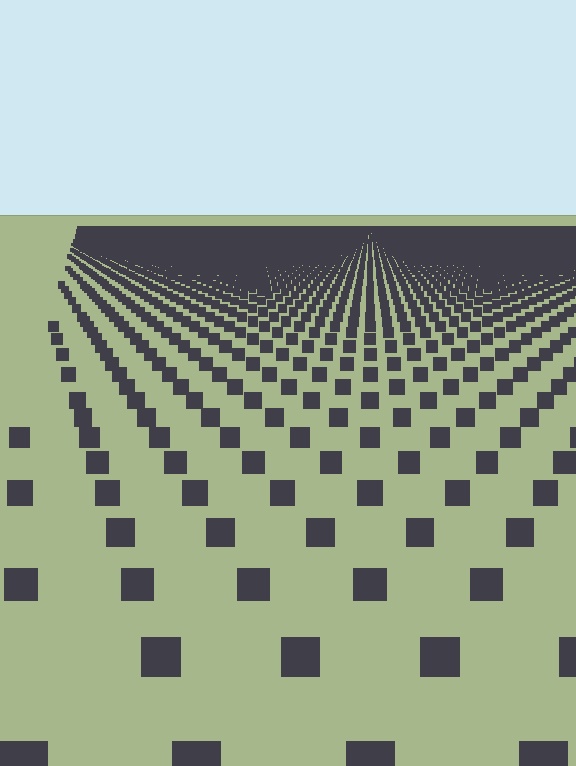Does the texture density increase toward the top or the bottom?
Density increases toward the top.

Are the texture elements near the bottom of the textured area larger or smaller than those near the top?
Larger. Near the bottom, elements are closer to the viewer and appear at a bigger on-screen size.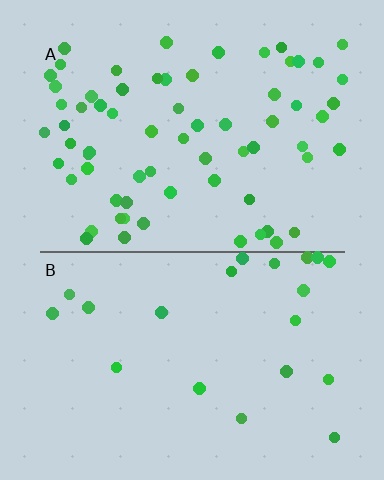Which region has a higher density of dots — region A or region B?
A (the top).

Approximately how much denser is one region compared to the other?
Approximately 3.2× — region A over region B.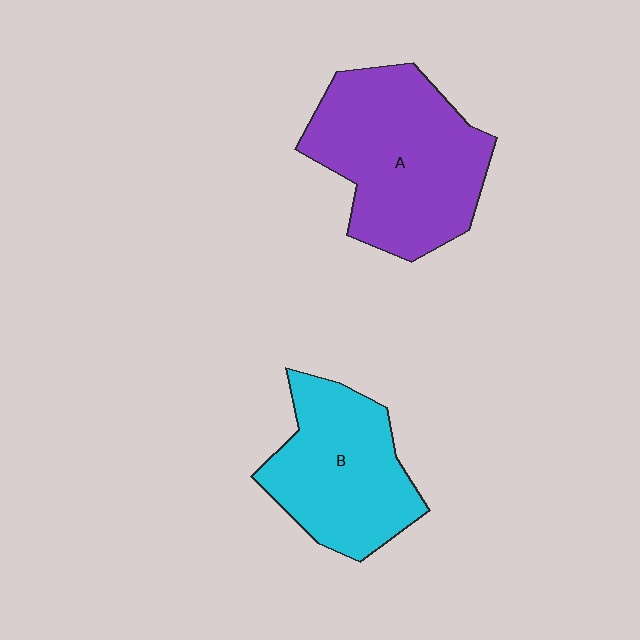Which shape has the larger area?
Shape A (purple).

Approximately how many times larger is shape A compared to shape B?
Approximately 1.3 times.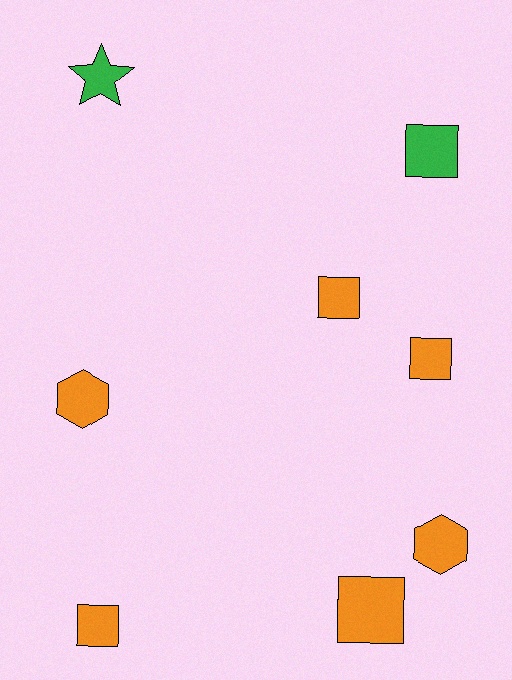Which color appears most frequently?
Orange, with 6 objects.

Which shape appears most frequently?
Square, with 5 objects.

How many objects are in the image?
There are 8 objects.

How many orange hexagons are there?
There are 2 orange hexagons.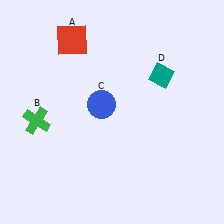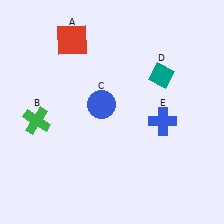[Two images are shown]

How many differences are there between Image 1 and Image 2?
There is 1 difference between the two images.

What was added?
A blue cross (E) was added in Image 2.